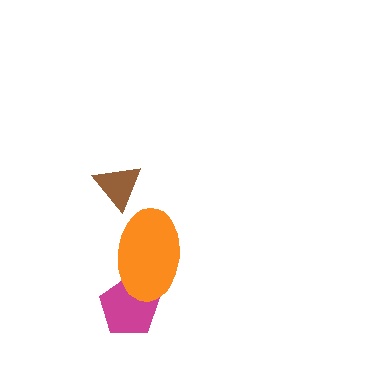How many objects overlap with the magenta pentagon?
1 object overlaps with the magenta pentagon.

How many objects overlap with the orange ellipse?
1 object overlaps with the orange ellipse.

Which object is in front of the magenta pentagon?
The orange ellipse is in front of the magenta pentagon.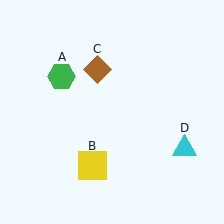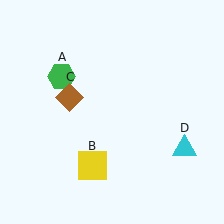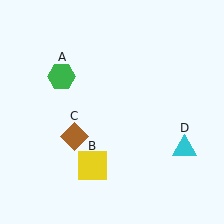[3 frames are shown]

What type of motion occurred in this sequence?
The brown diamond (object C) rotated counterclockwise around the center of the scene.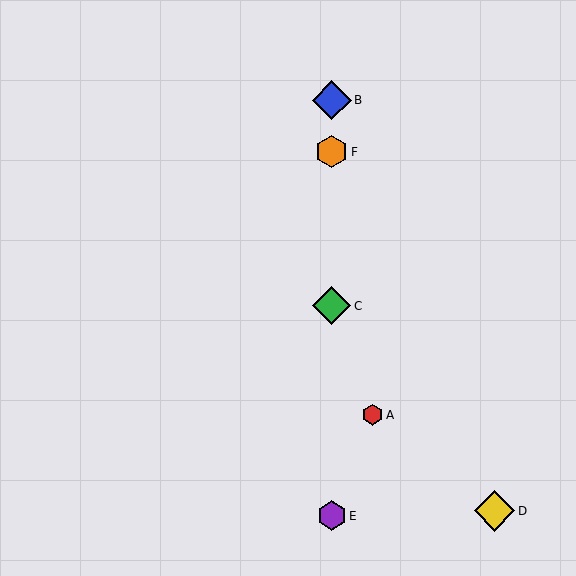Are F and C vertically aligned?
Yes, both are at x≈332.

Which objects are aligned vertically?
Objects B, C, E, F are aligned vertically.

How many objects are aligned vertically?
4 objects (B, C, E, F) are aligned vertically.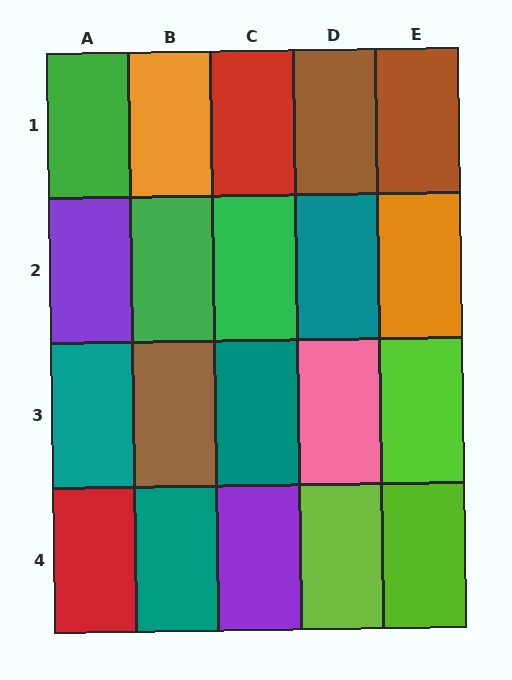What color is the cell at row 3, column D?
Pink.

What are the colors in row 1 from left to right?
Green, orange, red, brown, brown.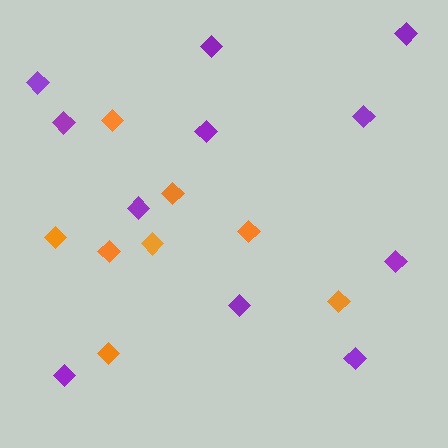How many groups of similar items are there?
There are 2 groups: one group of orange diamonds (8) and one group of purple diamonds (11).